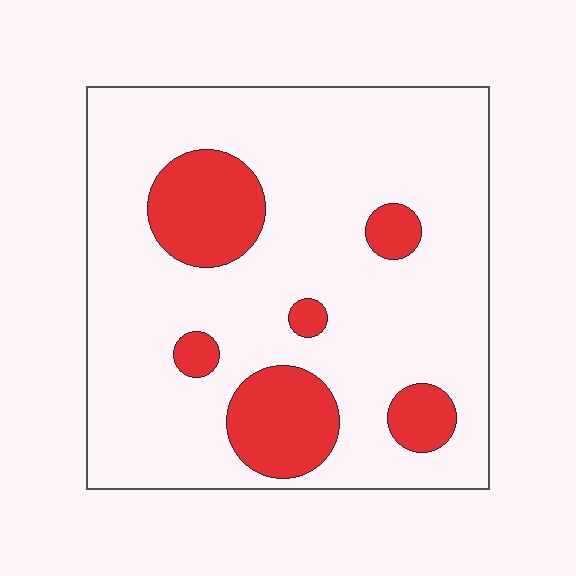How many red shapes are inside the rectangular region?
6.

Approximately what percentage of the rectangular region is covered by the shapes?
Approximately 20%.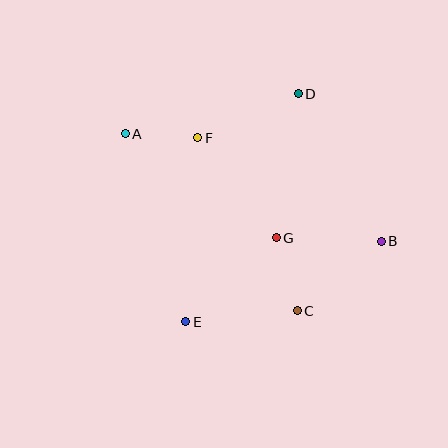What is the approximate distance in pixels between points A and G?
The distance between A and G is approximately 183 pixels.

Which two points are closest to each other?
Points A and F are closest to each other.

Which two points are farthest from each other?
Points A and B are farthest from each other.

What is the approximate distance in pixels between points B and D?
The distance between B and D is approximately 169 pixels.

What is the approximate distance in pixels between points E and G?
The distance between E and G is approximately 123 pixels.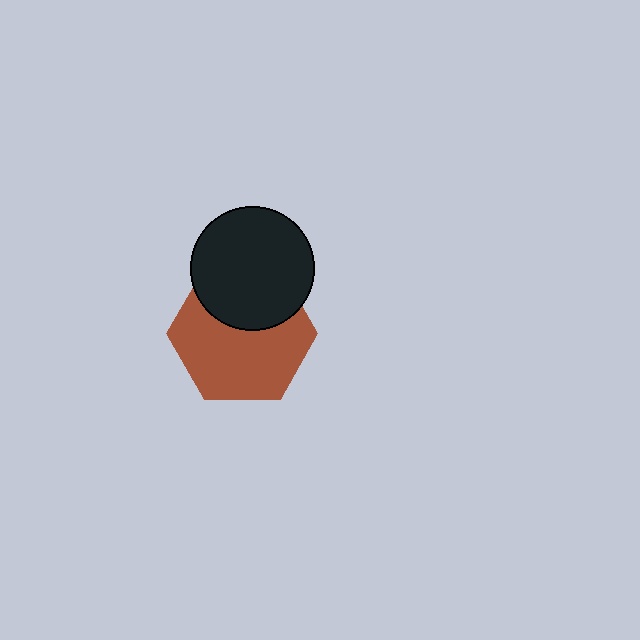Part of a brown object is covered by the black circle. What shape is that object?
It is a hexagon.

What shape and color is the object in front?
The object in front is a black circle.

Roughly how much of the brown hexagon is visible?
About half of it is visible (roughly 65%).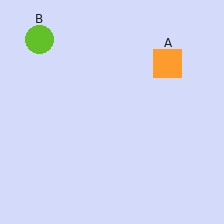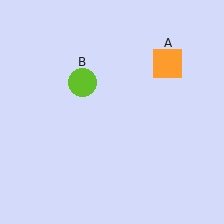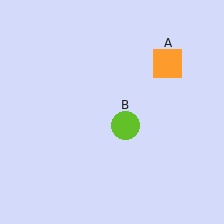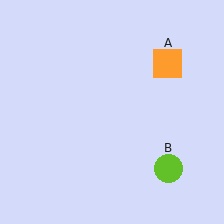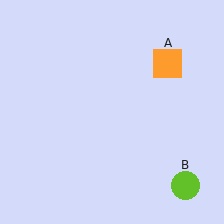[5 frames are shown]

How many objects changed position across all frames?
1 object changed position: lime circle (object B).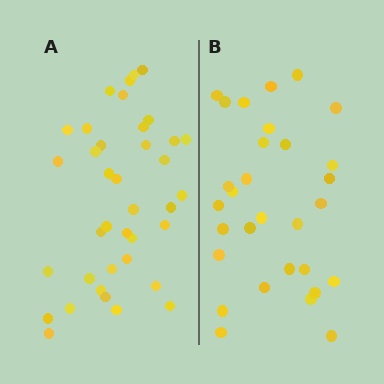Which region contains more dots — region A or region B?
Region A (the left region) has more dots.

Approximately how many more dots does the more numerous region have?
Region A has roughly 8 or so more dots than region B.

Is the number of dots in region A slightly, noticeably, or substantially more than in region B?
Region A has noticeably more, but not dramatically so. The ratio is roughly 1.3 to 1.